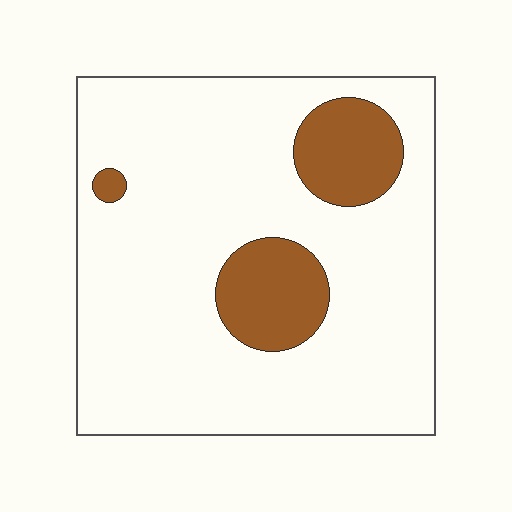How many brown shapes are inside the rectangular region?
3.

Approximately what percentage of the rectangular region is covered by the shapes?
Approximately 15%.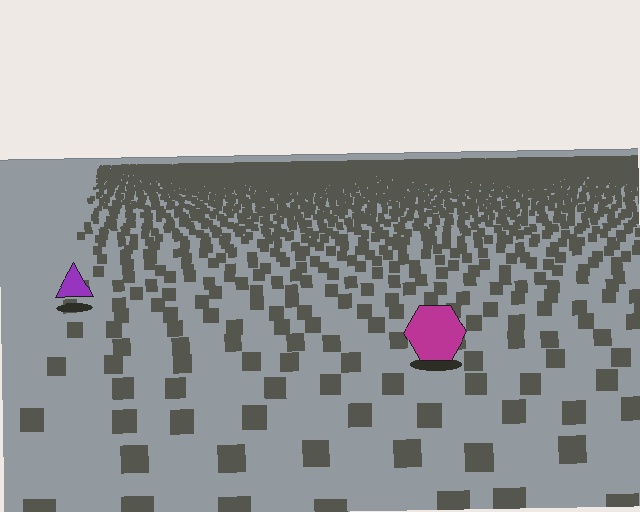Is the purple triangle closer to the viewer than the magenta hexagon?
No. The magenta hexagon is closer — you can tell from the texture gradient: the ground texture is coarser near it.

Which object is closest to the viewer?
The magenta hexagon is closest. The texture marks near it are larger and more spread out.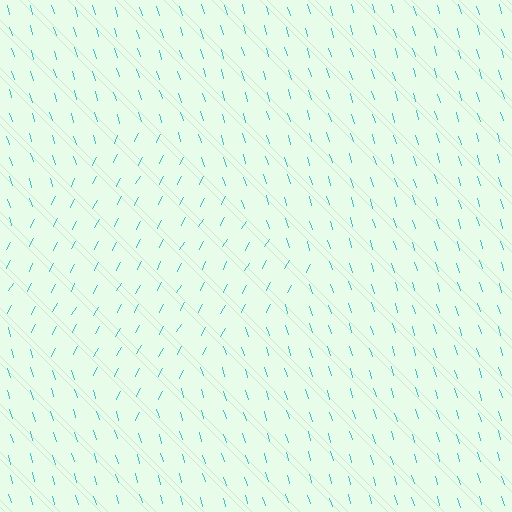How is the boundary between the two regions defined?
The boundary is defined purely by a change in line orientation (approximately 45 degrees difference). All lines are the same color and thickness.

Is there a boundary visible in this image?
Yes, there is a texture boundary formed by a change in line orientation.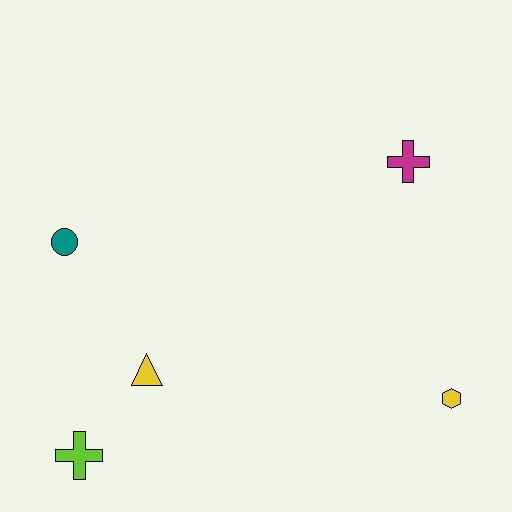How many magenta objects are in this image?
There is 1 magenta object.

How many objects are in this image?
There are 5 objects.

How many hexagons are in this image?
There is 1 hexagon.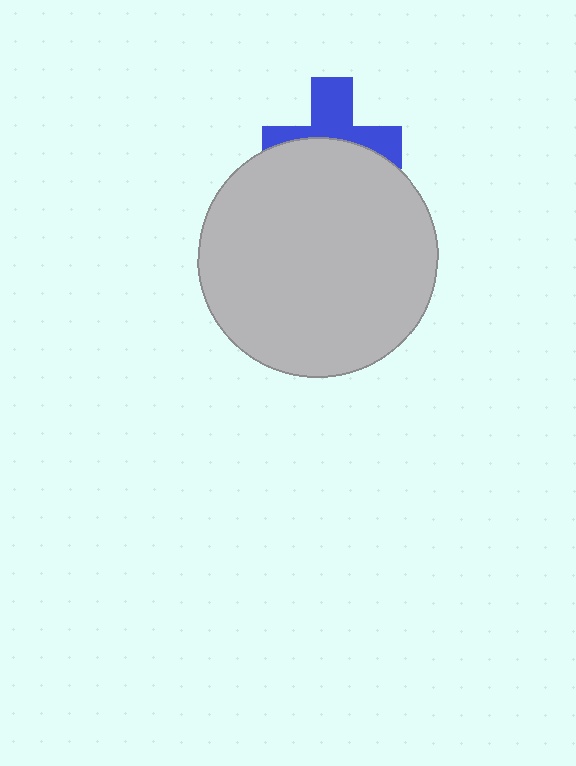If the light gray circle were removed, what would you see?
You would see the complete blue cross.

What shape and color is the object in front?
The object in front is a light gray circle.